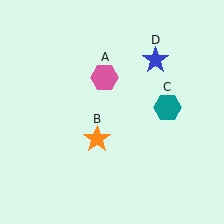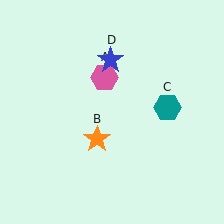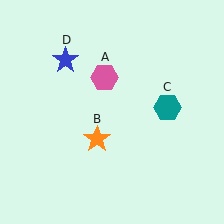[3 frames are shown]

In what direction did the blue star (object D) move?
The blue star (object D) moved left.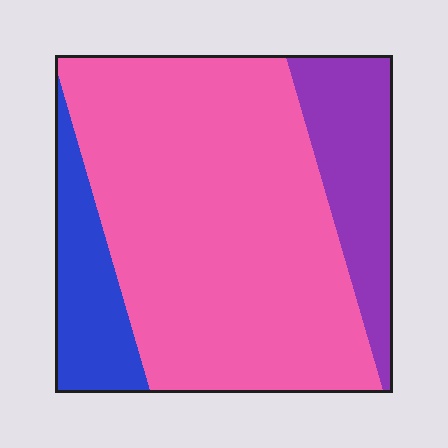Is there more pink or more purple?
Pink.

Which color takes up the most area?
Pink, at roughly 70%.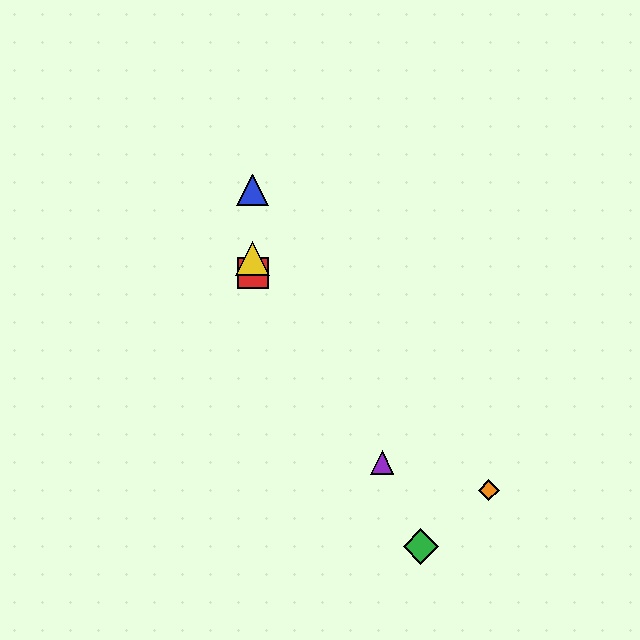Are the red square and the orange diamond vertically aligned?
No, the red square is at x≈253 and the orange diamond is at x≈489.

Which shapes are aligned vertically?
The red square, the blue triangle, the yellow triangle are aligned vertically.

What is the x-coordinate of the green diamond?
The green diamond is at x≈421.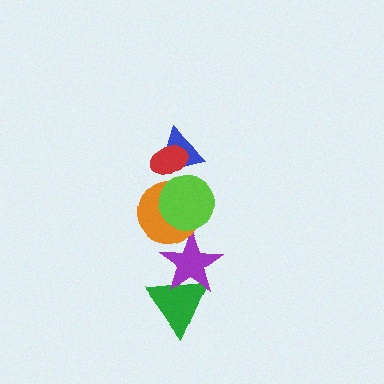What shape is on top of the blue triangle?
The red ellipse is on top of the blue triangle.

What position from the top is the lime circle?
The lime circle is 3rd from the top.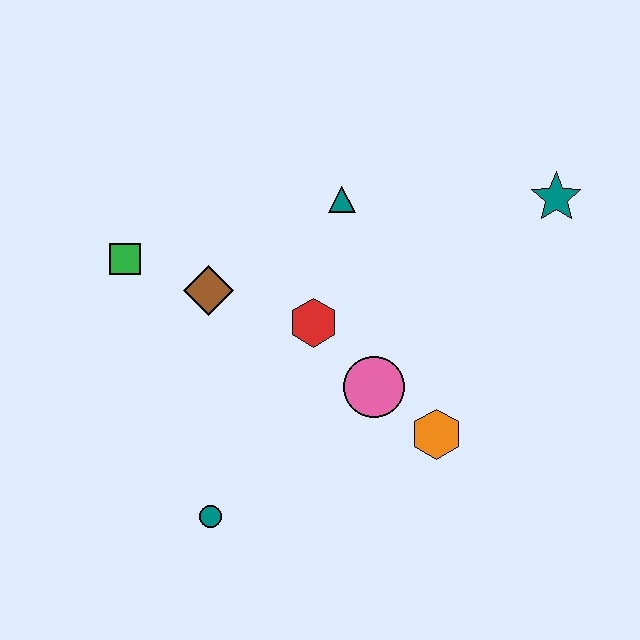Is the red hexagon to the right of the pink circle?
No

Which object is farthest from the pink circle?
The green square is farthest from the pink circle.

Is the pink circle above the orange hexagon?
Yes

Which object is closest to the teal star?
The teal triangle is closest to the teal star.